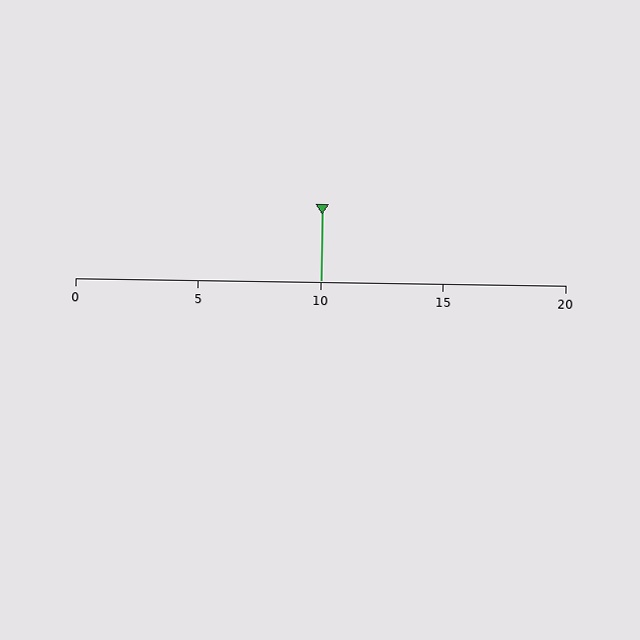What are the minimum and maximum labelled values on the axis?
The axis runs from 0 to 20.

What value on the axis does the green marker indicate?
The marker indicates approximately 10.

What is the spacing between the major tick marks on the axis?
The major ticks are spaced 5 apart.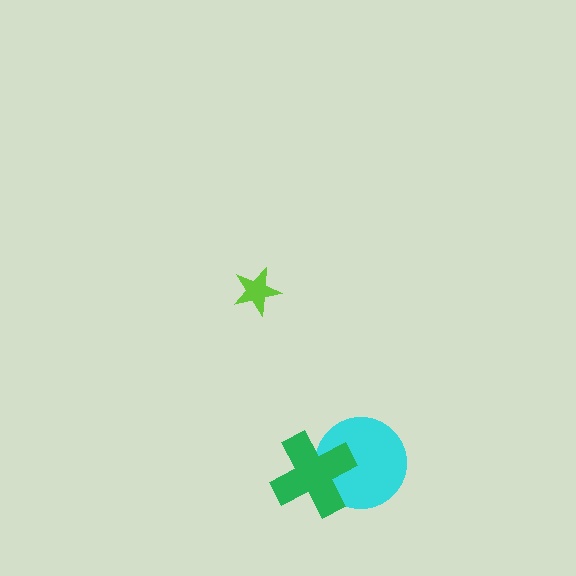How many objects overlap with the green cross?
1 object overlaps with the green cross.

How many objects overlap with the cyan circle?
1 object overlaps with the cyan circle.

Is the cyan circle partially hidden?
Yes, it is partially covered by another shape.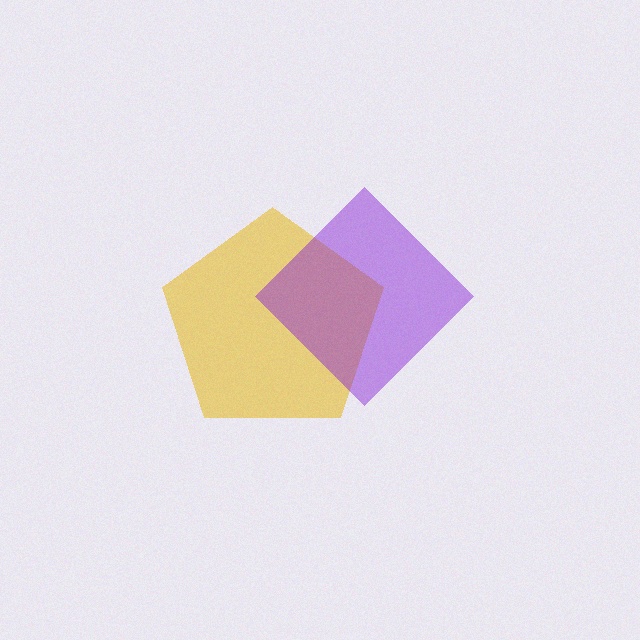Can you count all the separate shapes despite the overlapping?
Yes, there are 2 separate shapes.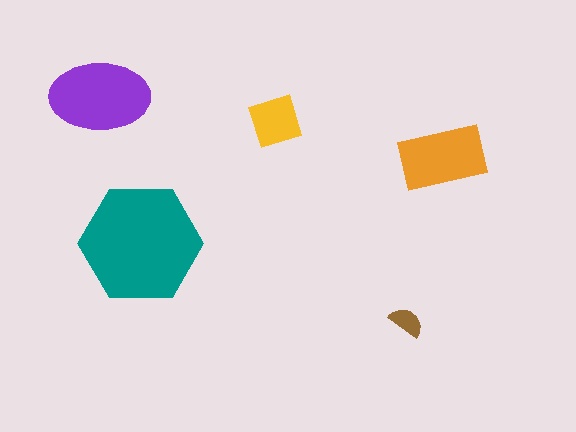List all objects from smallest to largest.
The brown semicircle, the yellow square, the orange rectangle, the purple ellipse, the teal hexagon.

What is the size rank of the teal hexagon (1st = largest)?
1st.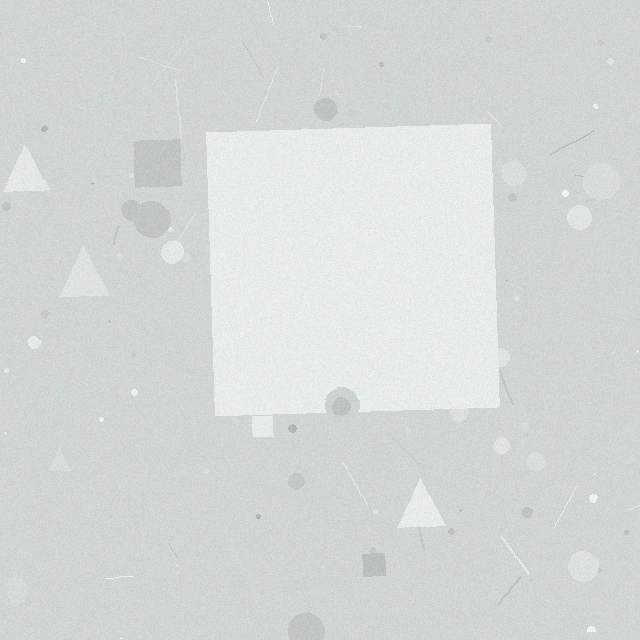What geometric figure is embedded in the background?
A square is embedded in the background.